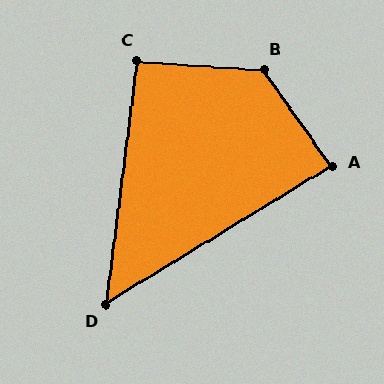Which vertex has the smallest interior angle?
D, at approximately 51 degrees.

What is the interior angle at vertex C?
Approximately 94 degrees (approximately right).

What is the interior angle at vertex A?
Approximately 86 degrees (approximately right).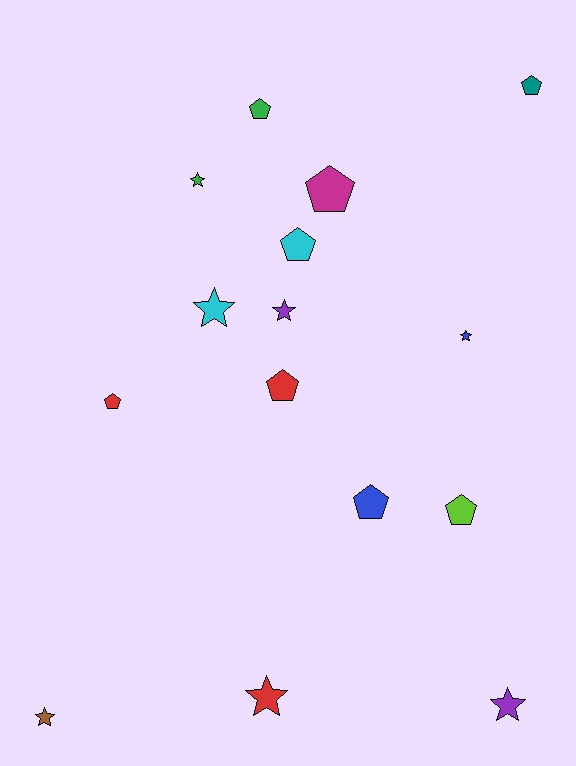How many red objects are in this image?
There are 3 red objects.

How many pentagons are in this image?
There are 8 pentagons.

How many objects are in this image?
There are 15 objects.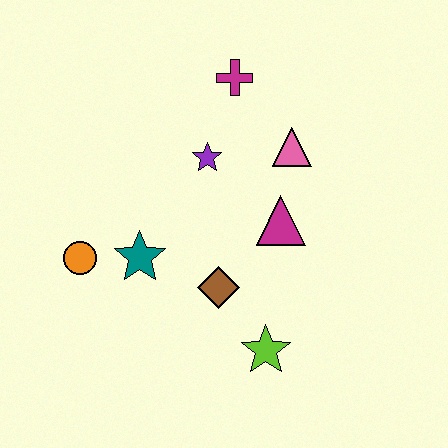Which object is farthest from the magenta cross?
The lime star is farthest from the magenta cross.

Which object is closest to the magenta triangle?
The pink triangle is closest to the magenta triangle.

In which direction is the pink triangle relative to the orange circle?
The pink triangle is to the right of the orange circle.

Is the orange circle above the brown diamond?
Yes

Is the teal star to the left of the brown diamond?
Yes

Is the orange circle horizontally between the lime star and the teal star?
No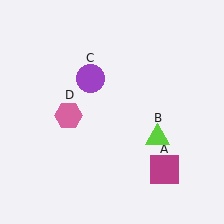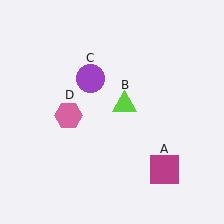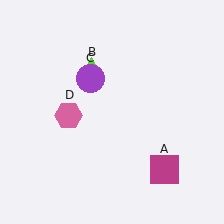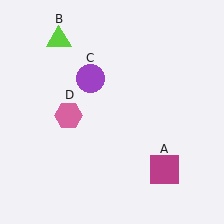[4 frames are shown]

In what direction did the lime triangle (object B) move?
The lime triangle (object B) moved up and to the left.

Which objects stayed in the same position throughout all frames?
Magenta square (object A) and purple circle (object C) and pink hexagon (object D) remained stationary.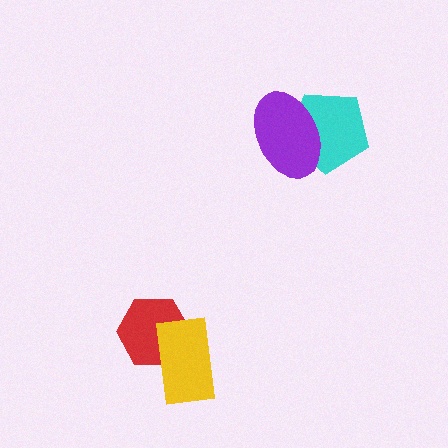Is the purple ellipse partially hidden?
No, no other shape covers it.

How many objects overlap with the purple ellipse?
1 object overlaps with the purple ellipse.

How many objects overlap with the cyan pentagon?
1 object overlaps with the cyan pentagon.